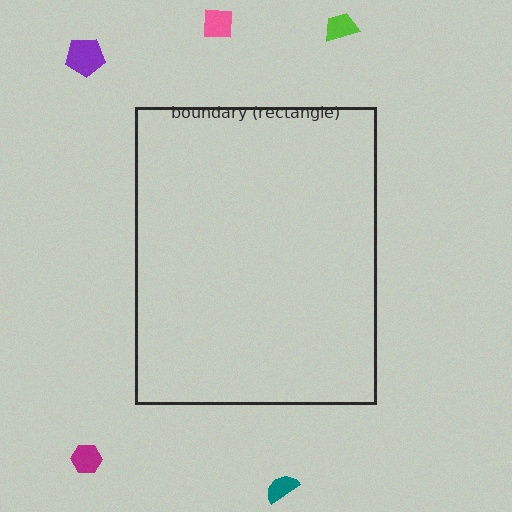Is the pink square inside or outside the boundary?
Outside.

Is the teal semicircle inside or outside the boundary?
Outside.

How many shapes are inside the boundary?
0 inside, 5 outside.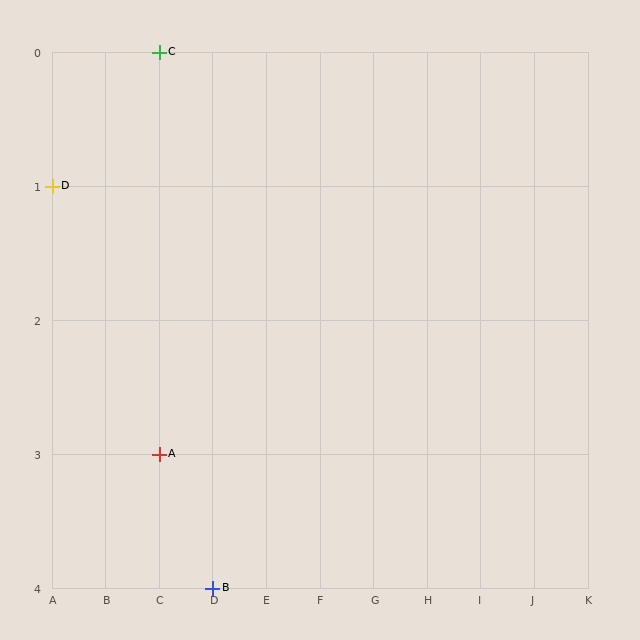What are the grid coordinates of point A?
Point A is at grid coordinates (C, 3).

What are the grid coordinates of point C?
Point C is at grid coordinates (C, 0).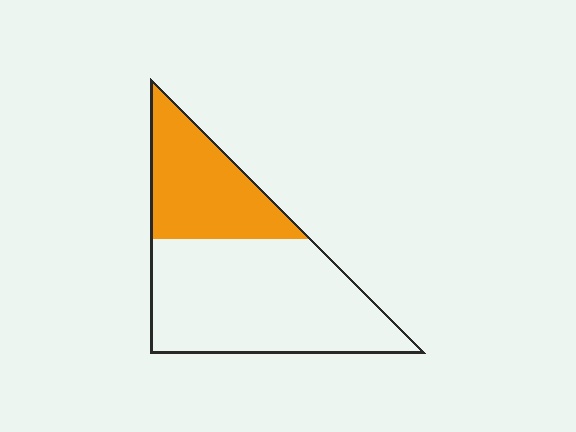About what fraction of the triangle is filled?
About one third (1/3).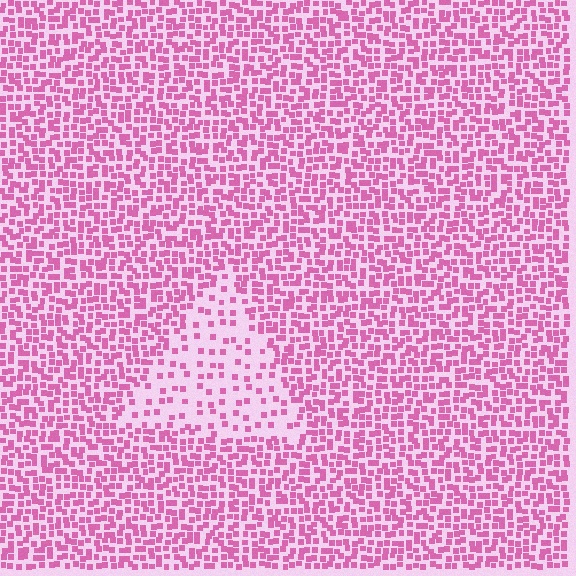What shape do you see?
I see a triangle.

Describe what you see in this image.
The image contains small pink elements arranged at two different densities. A triangle-shaped region is visible where the elements are less densely packed than the surrounding area.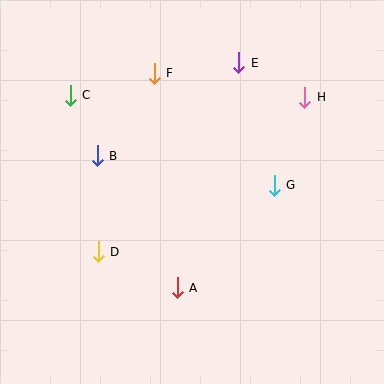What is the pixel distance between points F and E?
The distance between F and E is 85 pixels.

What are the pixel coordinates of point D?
Point D is at (98, 252).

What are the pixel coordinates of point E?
Point E is at (239, 63).